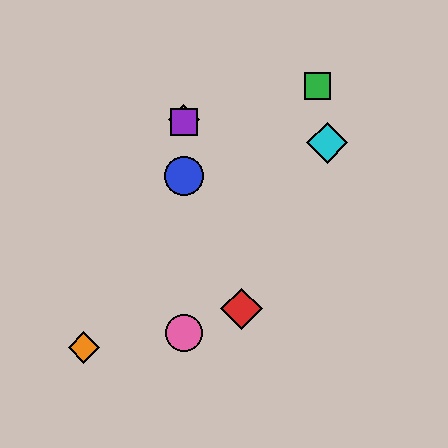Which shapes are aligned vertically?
The blue circle, the yellow diamond, the purple square, the pink circle are aligned vertically.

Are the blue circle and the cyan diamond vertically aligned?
No, the blue circle is at x≈184 and the cyan diamond is at x≈327.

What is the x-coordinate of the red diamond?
The red diamond is at x≈242.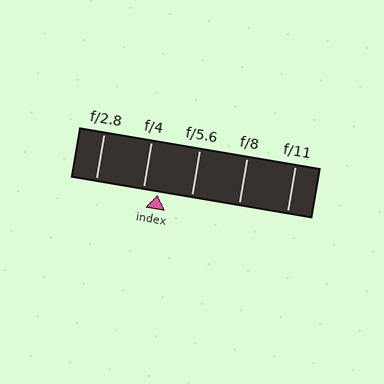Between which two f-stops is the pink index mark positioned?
The index mark is between f/4 and f/5.6.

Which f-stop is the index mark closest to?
The index mark is closest to f/4.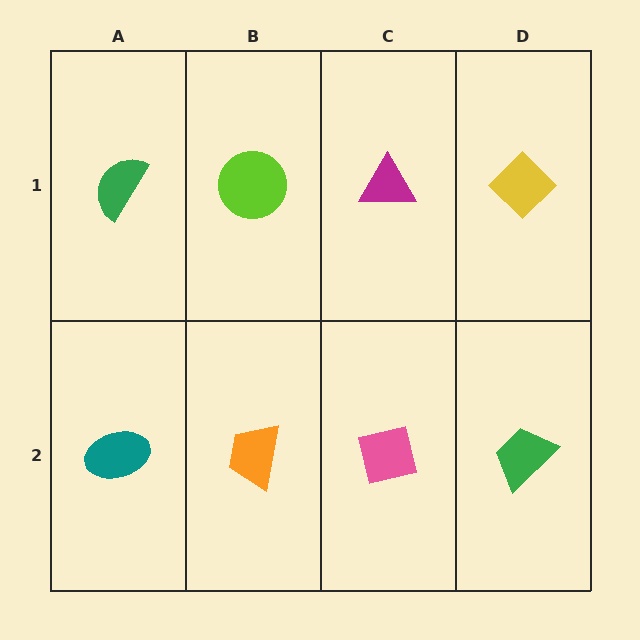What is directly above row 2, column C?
A magenta triangle.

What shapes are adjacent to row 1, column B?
An orange trapezoid (row 2, column B), a green semicircle (row 1, column A), a magenta triangle (row 1, column C).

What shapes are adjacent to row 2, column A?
A green semicircle (row 1, column A), an orange trapezoid (row 2, column B).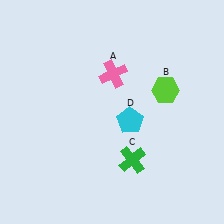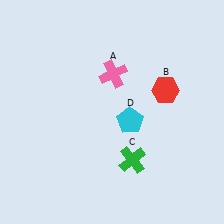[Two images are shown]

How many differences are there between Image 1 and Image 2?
There is 1 difference between the two images.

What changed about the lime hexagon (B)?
In Image 1, B is lime. In Image 2, it changed to red.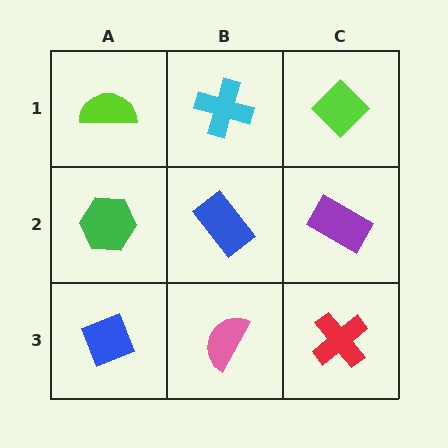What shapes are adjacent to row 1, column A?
A green hexagon (row 2, column A), a cyan cross (row 1, column B).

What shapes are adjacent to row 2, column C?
A lime diamond (row 1, column C), a red cross (row 3, column C), a blue rectangle (row 2, column B).